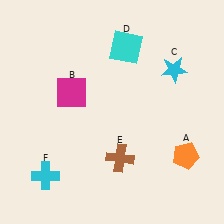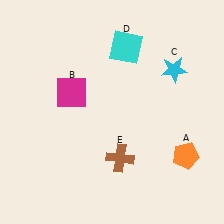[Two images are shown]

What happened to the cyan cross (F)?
The cyan cross (F) was removed in Image 2. It was in the bottom-left area of Image 1.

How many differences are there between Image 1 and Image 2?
There is 1 difference between the two images.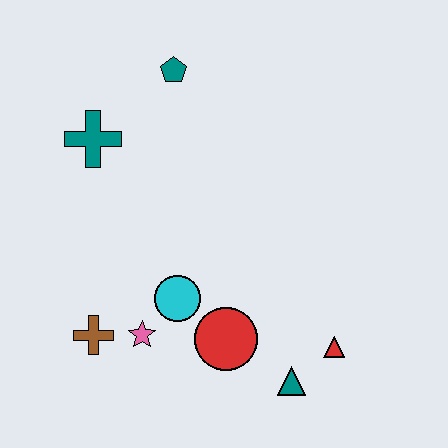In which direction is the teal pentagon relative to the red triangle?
The teal pentagon is above the red triangle.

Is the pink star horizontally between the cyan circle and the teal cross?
Yes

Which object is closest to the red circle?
The cyan circle is closest to the red circle.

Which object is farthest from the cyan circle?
The teal pentagon is farthest from the cyan circle.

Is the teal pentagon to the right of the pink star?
Yes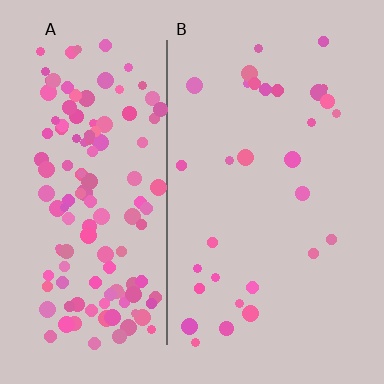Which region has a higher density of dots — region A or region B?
A (the left).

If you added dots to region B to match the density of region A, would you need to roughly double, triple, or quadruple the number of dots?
Approximately quadruple.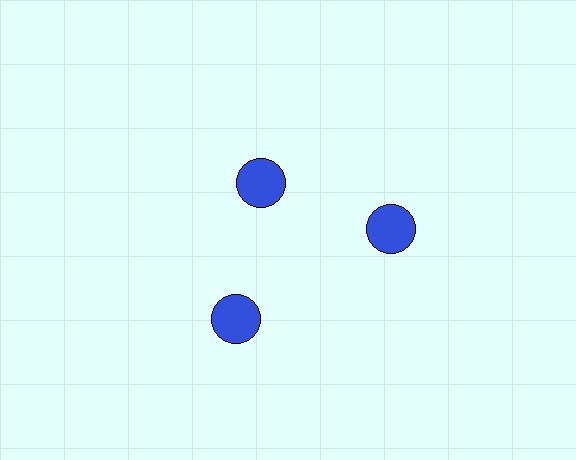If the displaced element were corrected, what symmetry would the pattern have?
It would have 3-fold rotational symmetry — the pattern would map onto itself every 120 degrees.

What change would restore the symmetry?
The symmetry would be restored by moving it outward, back onto the ring so that all 3 circles sit at equal angles and equal distance from the center.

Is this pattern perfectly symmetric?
No. The 3 blue circles are arranged in a ring, but one element near the 11 o'clock position is pulled inward toward the center, breaking the 3-fold rotational symmetry.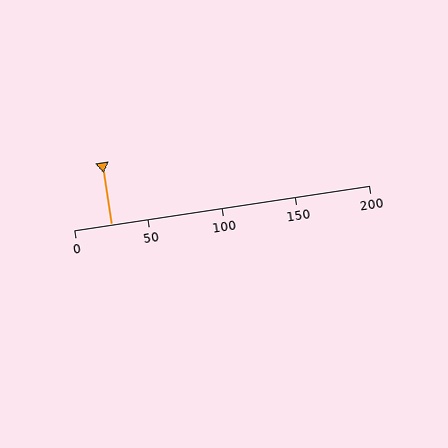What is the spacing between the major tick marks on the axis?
The major ticks are spaced 50 apart.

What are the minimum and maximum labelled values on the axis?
The axis runs from 0 to 200.